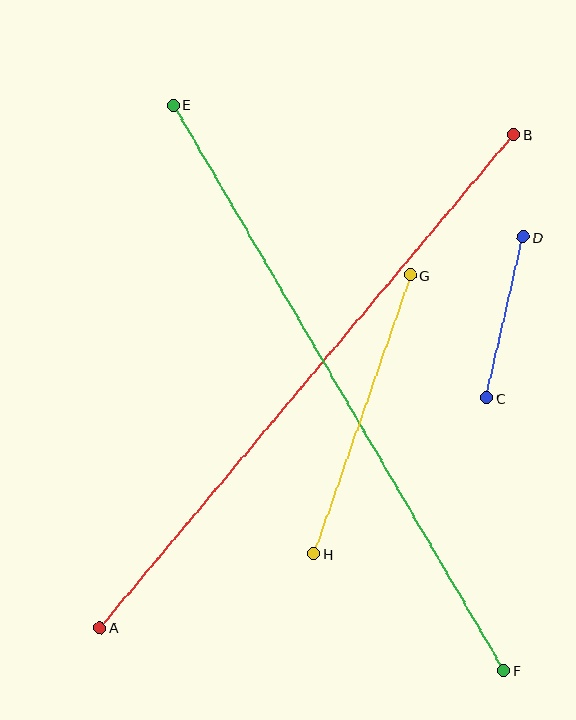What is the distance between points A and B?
The distance is approximately 644 pixels.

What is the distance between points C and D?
The distance is approximately 165 pixels.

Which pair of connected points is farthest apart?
Points E and F are farthest apart.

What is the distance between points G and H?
The distance is approximately 295 pixels.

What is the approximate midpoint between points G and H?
The midpoint is at approximately (362, 414) pixels.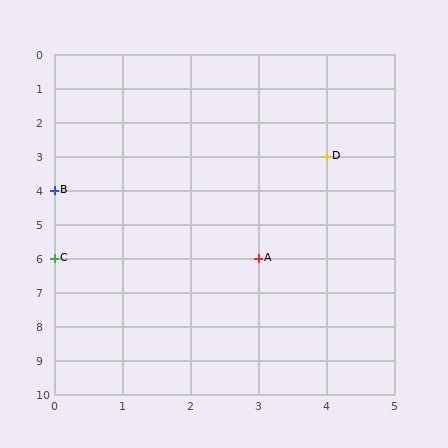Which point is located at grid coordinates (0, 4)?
Point B is at (0, 4).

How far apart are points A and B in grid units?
Points A and B are 3 columns and 2 rows apart (about 3.6 grid units diagonally).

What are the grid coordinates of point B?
Point B is at grid coordinates (0, 4).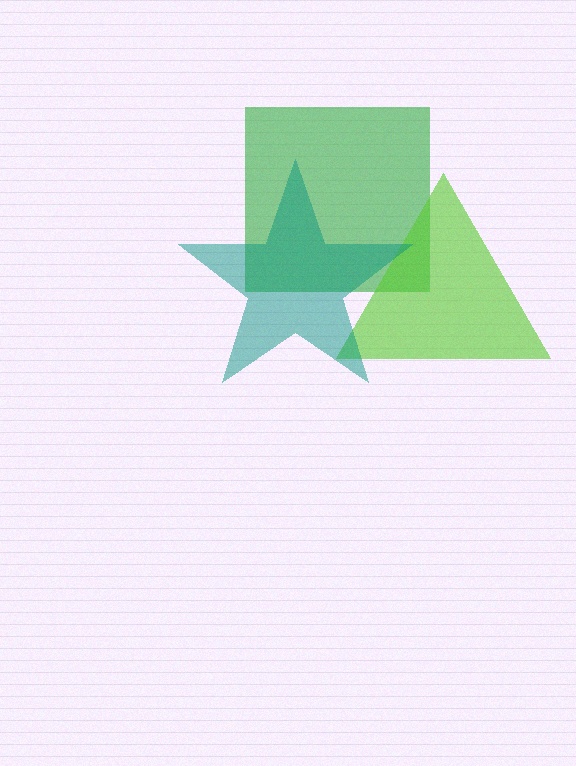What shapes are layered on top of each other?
The layered shapes are: a green square, a lime triangle, a teal star.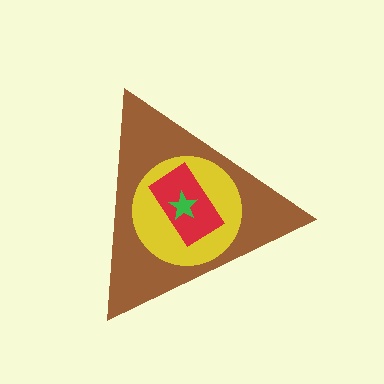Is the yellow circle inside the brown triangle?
Yes.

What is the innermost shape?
The green star.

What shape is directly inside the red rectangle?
The green star.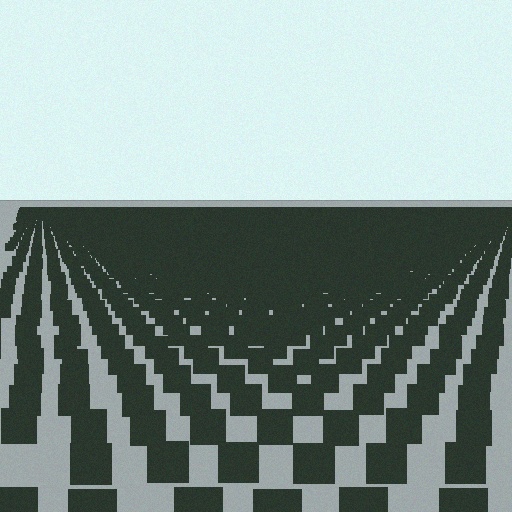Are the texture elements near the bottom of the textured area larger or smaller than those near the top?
Larger. Near the bottom, elements are closer to the viewer and appear at a bigger on-screen size.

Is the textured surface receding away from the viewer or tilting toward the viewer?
The surface is receding away from the viewer. Texture elements get smaller and denser toward the top.